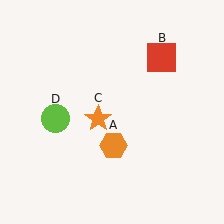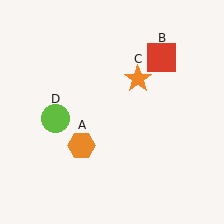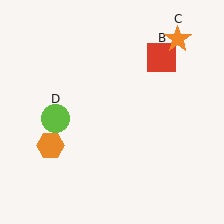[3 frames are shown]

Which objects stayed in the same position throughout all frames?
Red square (object B) and lime circle (object D) remained stationary.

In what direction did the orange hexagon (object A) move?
The orange hexagon (object A) moved left.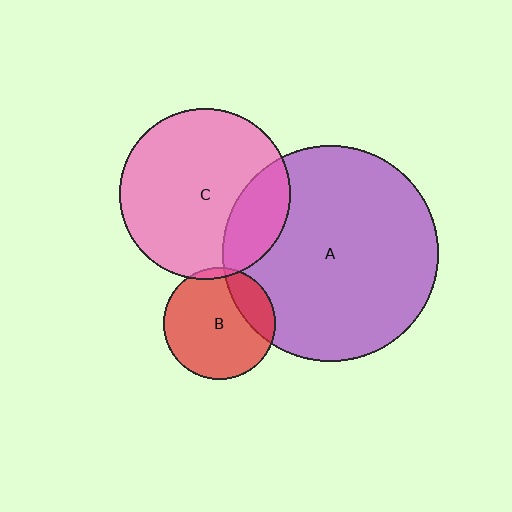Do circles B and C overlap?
Yes.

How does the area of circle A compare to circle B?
Approximately 3.8 times.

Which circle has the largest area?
Circle A (purple).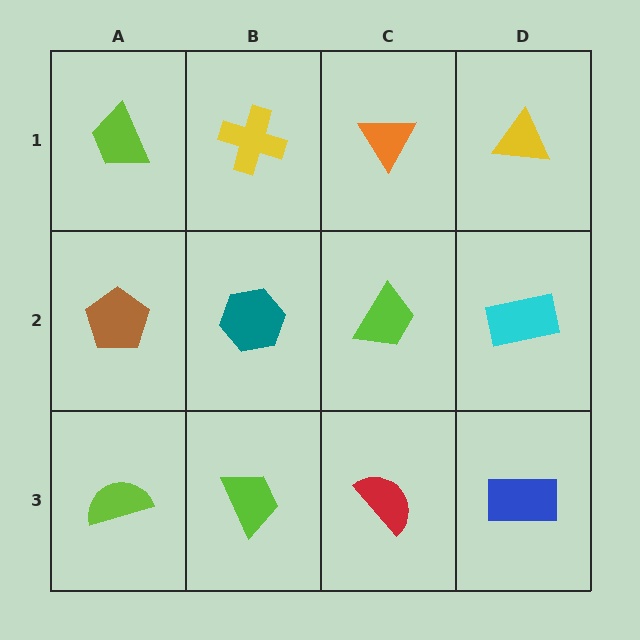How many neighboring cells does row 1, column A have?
2.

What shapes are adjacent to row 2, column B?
A yellow cross (row 1, column B), a lime trapezoid (row 3, column B), a brown pentagon (row 2, column A), a lime trapezoid (row 2, column C).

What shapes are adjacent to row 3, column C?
A lime trapezoid (row 2, column C), a lime trapezoid (row 3, column B), a blue rectangle (row 3, column D).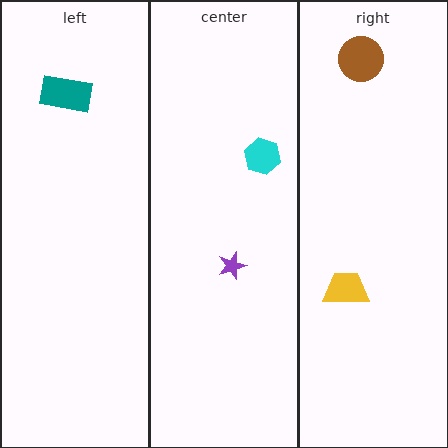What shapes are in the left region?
The teal rectangle.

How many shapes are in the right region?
2.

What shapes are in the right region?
The brown circle, the yellow trapezoid.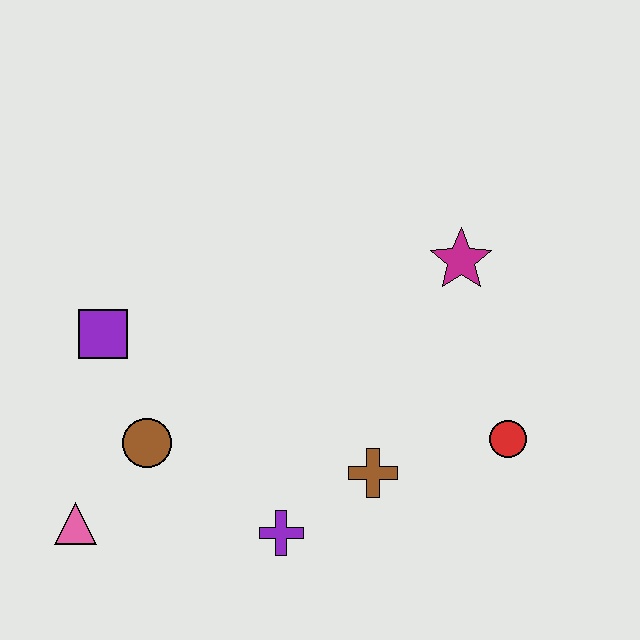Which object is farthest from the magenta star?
The pink triangle is farthest from the magenta star.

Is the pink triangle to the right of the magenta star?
No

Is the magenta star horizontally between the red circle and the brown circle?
Yes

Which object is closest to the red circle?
The brown cross is closest to the red circle.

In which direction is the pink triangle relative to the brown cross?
The pink triangle is to the left of the brown cross.